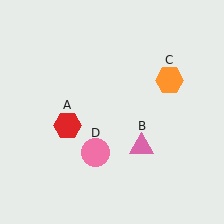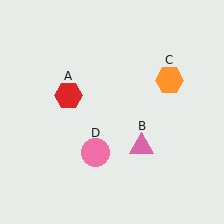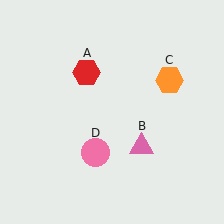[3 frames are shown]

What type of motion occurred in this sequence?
The red hexagon (object A) rotated clockwise around the center of the scene.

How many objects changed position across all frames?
1 object changed position: red hexagon (object A).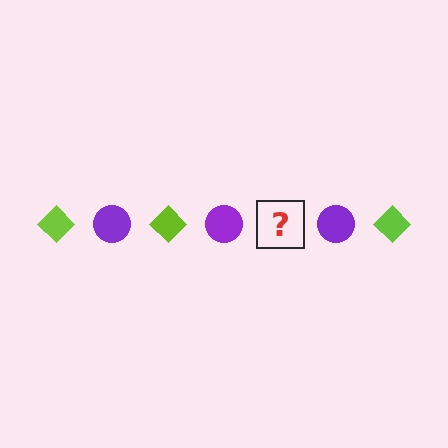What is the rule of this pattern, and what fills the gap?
The rule is that the pattern alternates between lime diamond and purple circle. The gap should be filled with a lime diamond.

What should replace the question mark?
The question mark should be replaced with a lime diamond.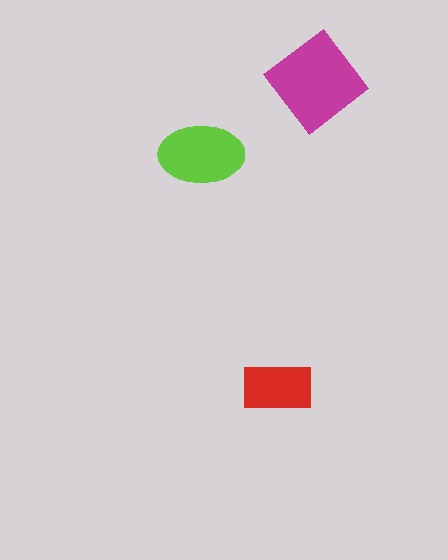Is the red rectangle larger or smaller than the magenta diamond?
Smaller.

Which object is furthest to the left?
The lime ellipse is leftmost.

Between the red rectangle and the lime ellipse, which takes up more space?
The lime ellipse.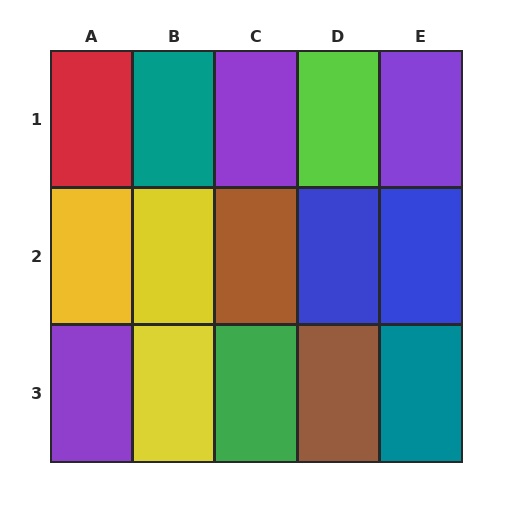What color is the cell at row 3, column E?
Teal.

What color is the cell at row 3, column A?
Purple.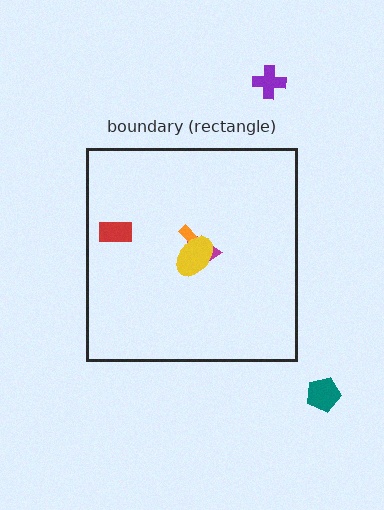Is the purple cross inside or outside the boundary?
Outside.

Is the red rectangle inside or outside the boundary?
Inside.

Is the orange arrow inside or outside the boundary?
Inside.